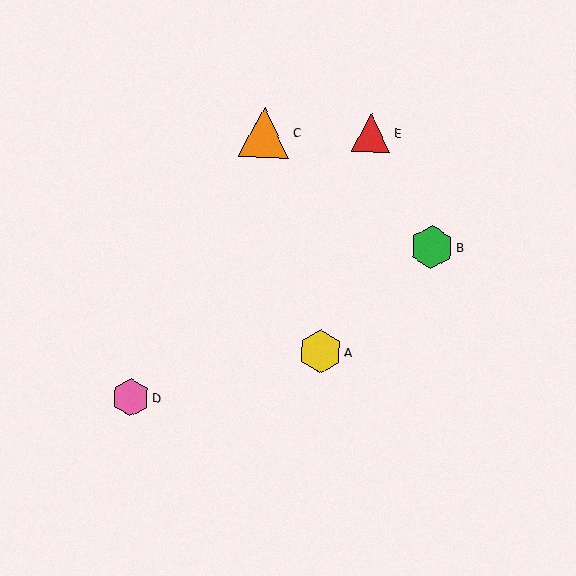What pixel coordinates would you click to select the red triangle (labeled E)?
Click at (371, 133) to select the red triangle E.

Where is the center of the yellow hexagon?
The center of the yellow hexagon is at (321, 351).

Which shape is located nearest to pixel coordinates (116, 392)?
The pink hexagon (labeled D) at (131, 397) is nearest to that location.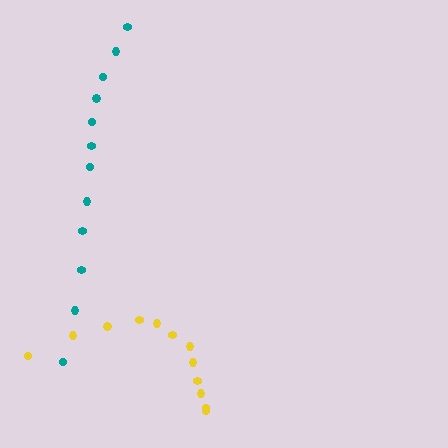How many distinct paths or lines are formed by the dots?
There are 2 distinct paths.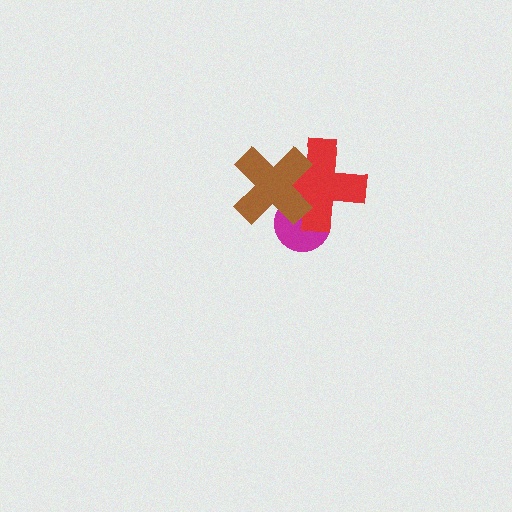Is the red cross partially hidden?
Yes, it is partially covered by another shape.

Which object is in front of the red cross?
The brown cross is in front of the red cross.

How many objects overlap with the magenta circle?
2 objects overlap with the magenta circle.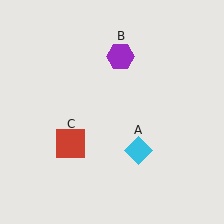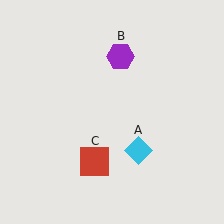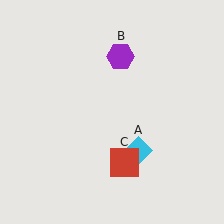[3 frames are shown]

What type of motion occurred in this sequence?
The red square (object C) rotated counterclockwise around the center of the scene.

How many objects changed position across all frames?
1 object changed position: red square (object C).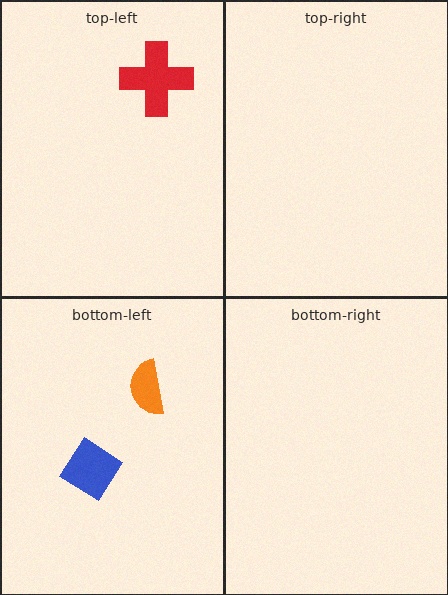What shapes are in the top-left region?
The red cross.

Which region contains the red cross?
The top-left region.